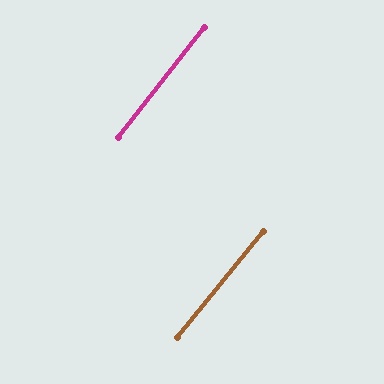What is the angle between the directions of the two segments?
Approximately 1 degree.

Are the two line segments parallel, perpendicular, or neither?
Parallel — their directions differ by only 1.2°.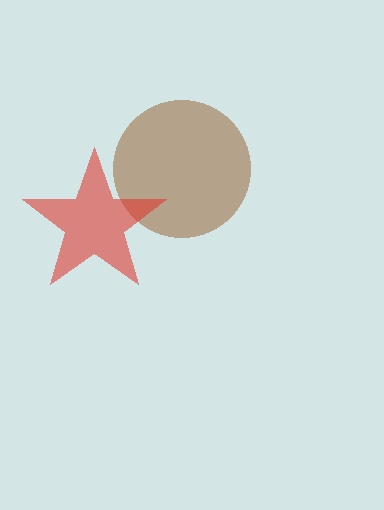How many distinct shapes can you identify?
There are 2 distinct shapes: a brown circle, a red star.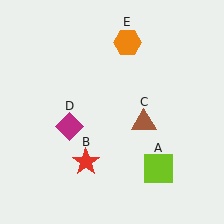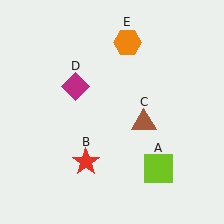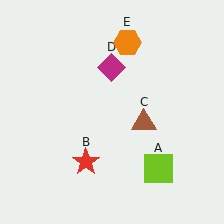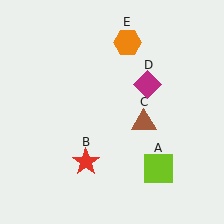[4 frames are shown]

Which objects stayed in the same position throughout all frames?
Lime square (object A) and red star (object B) and brown triangle (object C) and orange hexagon (object E) remained stationary.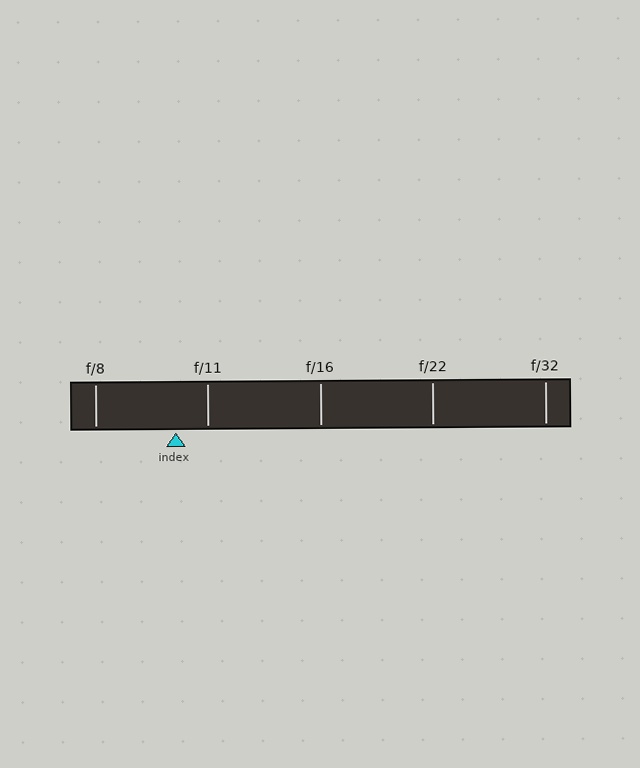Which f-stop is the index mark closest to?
The index mark is closest to f/11.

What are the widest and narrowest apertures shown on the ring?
The widest aperture shown is f/8 and the narrowest is f/32.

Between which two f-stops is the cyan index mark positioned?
The index mark is between f/8 and f/11.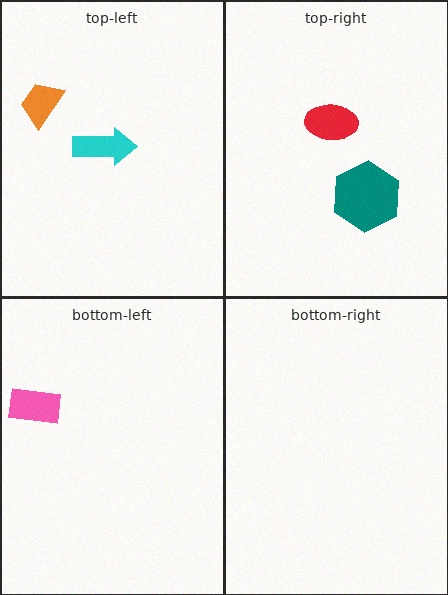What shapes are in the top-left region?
The cyan arrow, the orange trapezoid.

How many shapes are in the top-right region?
2.